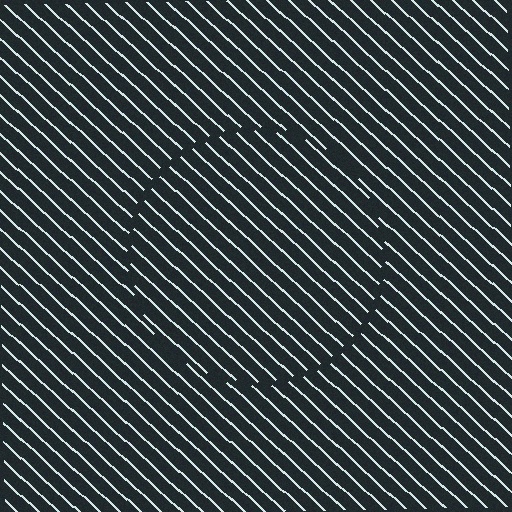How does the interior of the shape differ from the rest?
The interior of the shape contains the same grating, shifted by half a period — the contour is defined by the phase discontinuity where line-ends from the inner and outer gratings abut.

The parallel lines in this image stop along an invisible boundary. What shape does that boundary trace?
An illusory circle. The interior of the shape contains the same grating, shifted by half a period — the contour is defined by the phase discontinuity where line-ends from the inner and outer gratings abut.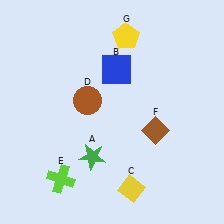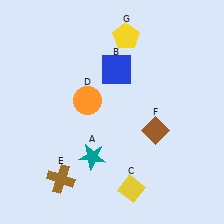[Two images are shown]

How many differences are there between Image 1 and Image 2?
There are 3 differences between the two images.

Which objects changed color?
A changed from green to teal. D changed from brown to orange. E changed from lime to brown.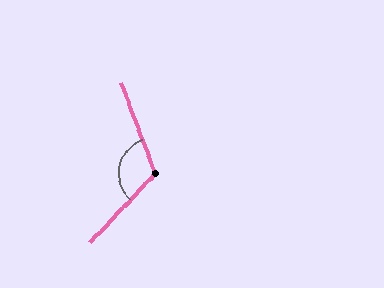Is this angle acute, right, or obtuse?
It is obtuse.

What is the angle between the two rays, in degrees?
Approximately 116 degrees.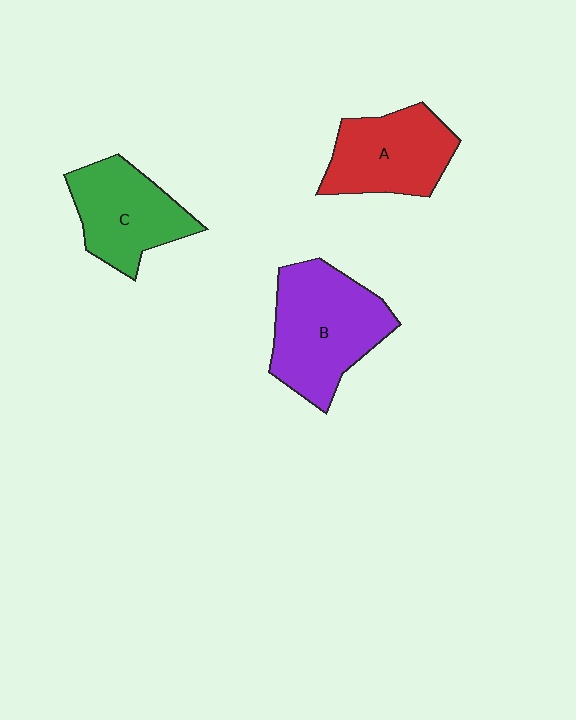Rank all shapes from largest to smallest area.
From largest to smallest: B (purple), A (red), C (green).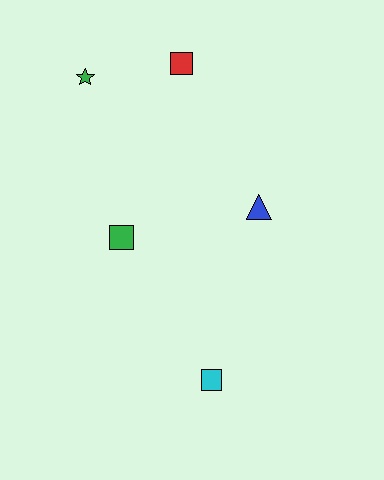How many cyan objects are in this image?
There is 1 cyan object.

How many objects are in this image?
There are 5 objects.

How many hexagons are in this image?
There are no hexagons.